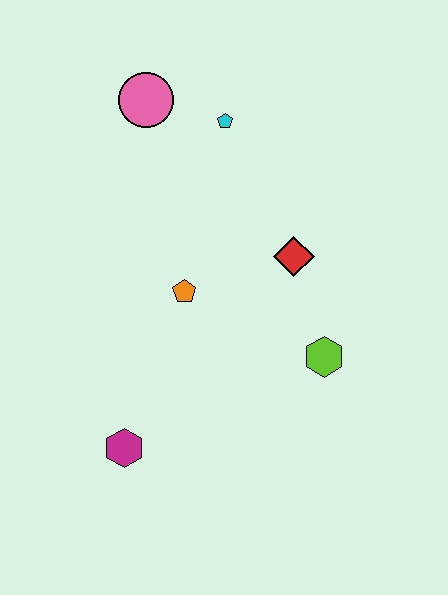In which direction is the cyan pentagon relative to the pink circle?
The cyan pentagon is to the right of the pink circle.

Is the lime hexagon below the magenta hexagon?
No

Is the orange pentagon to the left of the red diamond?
Yes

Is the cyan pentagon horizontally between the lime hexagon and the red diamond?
No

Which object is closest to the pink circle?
The cyan pentagon is closest to the pink circle.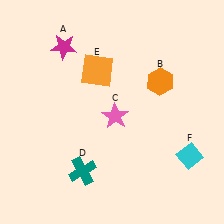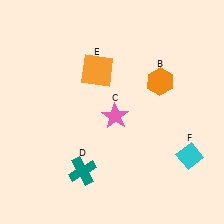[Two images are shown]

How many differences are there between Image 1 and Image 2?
There is 1 difference between the two images.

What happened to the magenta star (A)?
The magenta star (A) was removed in Image 2. It was in the top-left area of Image 1.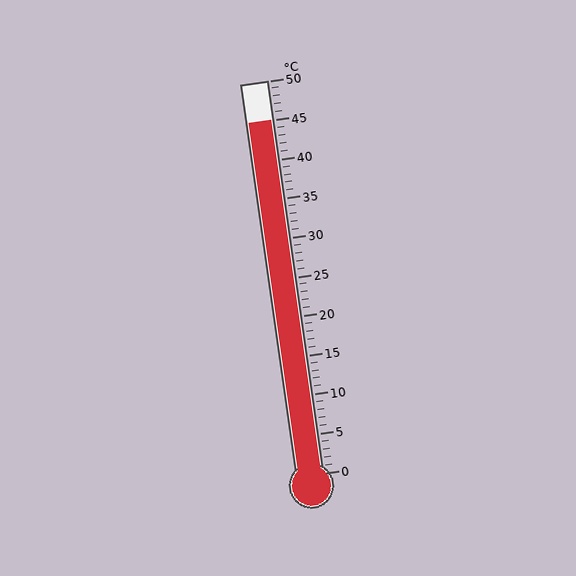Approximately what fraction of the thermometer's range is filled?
The thermometer is filled to approximately 90% of its range.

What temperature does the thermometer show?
The thermometer shows approximately 45°C.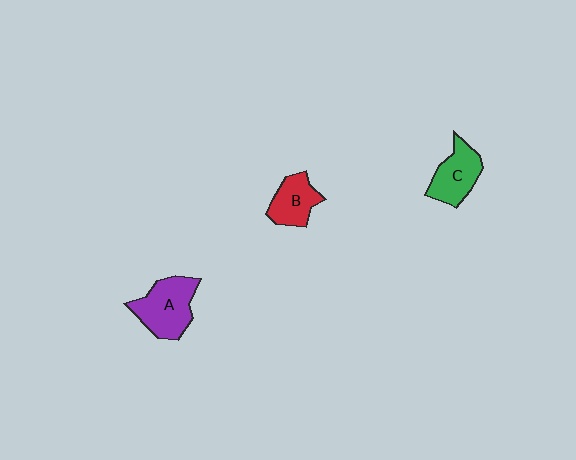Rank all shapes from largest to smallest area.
From largest to smallest: A (purple), C (green), B (red).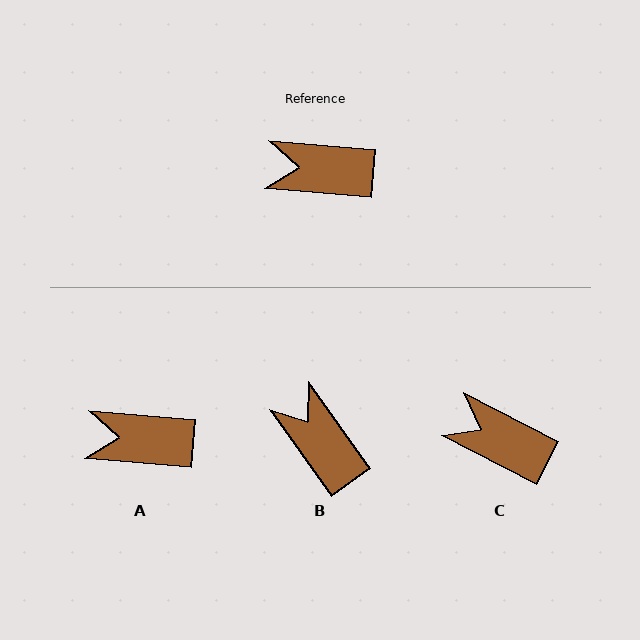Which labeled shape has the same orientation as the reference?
A.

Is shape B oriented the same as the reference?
No, it is off by about 50 degrees.